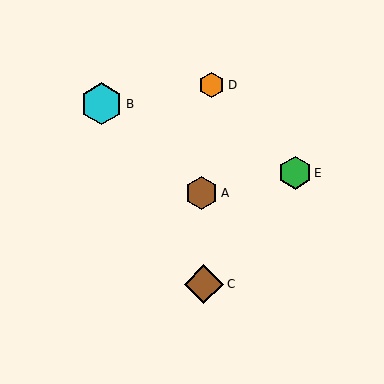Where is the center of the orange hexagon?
The center of the orange hexagon is at (212, 85).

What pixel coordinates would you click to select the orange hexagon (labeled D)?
Click at (212, 85) to select the orange hexagon D.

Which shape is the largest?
The cyan hexagon (labeled B) is the largest.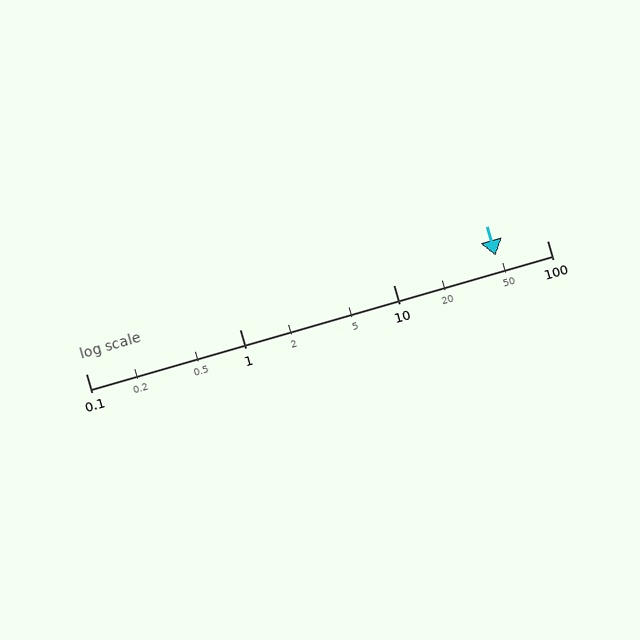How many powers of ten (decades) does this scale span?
The scale spans 3 decades, from 0.1 to 100.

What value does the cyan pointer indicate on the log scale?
The pointer indicates approximately 46.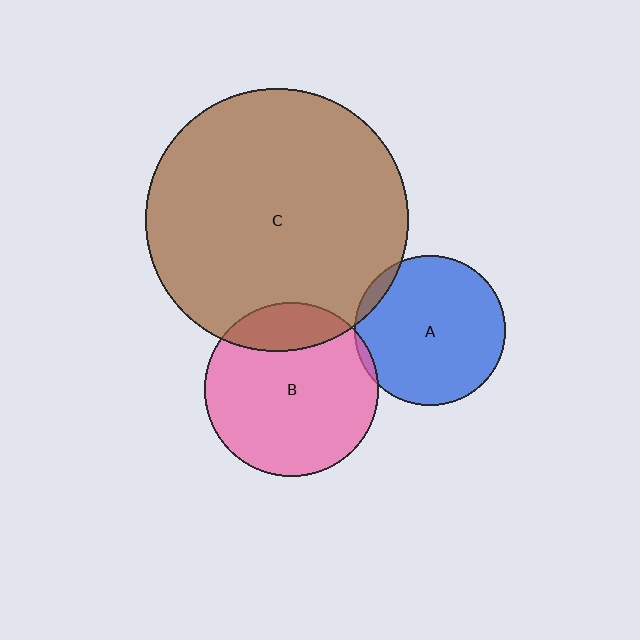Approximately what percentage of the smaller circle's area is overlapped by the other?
Approximately 5%.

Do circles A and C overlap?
Yes.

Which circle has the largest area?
Circle C (brown).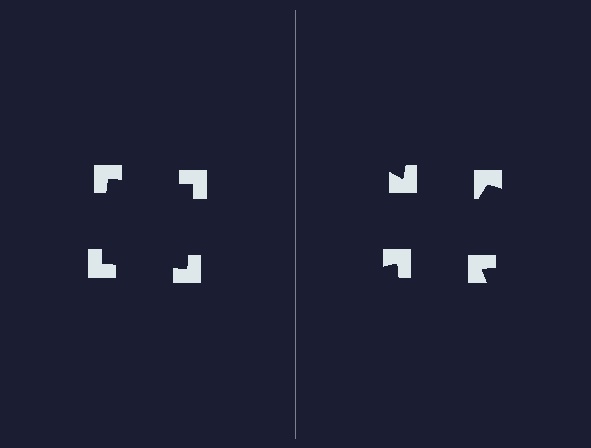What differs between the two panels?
The notched squares are positioned identically on both sides; only the wedge orientations differ. On the left they align to a square; on the right they are misaligned.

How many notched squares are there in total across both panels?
8 — 4 on each side.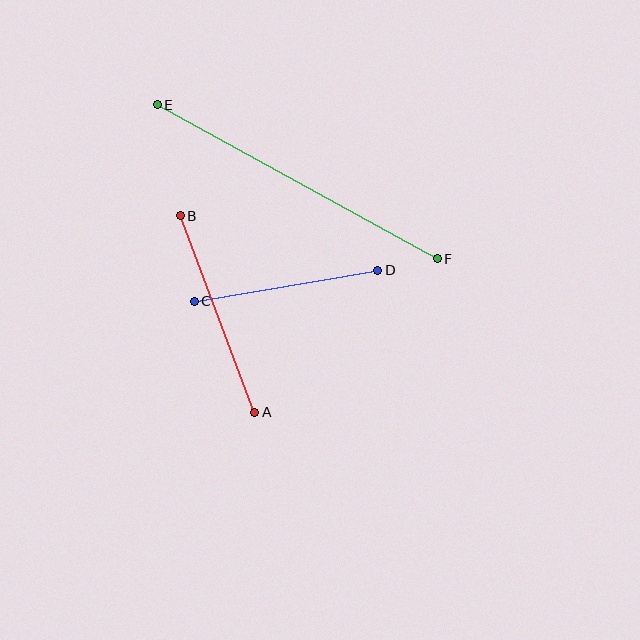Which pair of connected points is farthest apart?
Points E and F are farthest apart.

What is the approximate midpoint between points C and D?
The midpoint is at approximately (286, 286) pixels.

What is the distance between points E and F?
The distance is approximately 320 pixels.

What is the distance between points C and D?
The distance is approximately 186 pixels.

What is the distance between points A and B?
The distance is approximately 210 pixels.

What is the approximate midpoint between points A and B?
The midpoint is at approximately (217, 314) pixels.